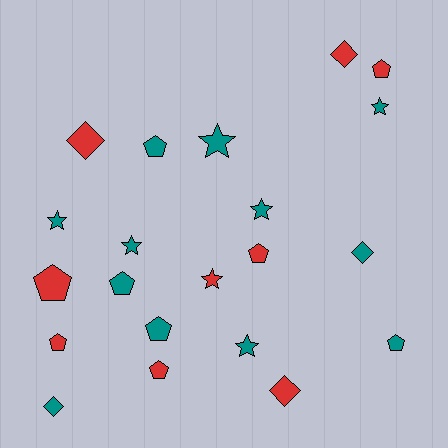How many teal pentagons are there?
There are 4 teal pentagons.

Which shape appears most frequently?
Pentagon, with 9 objects.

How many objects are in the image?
There are 21 objects.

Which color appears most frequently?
Teal, with 12 objects.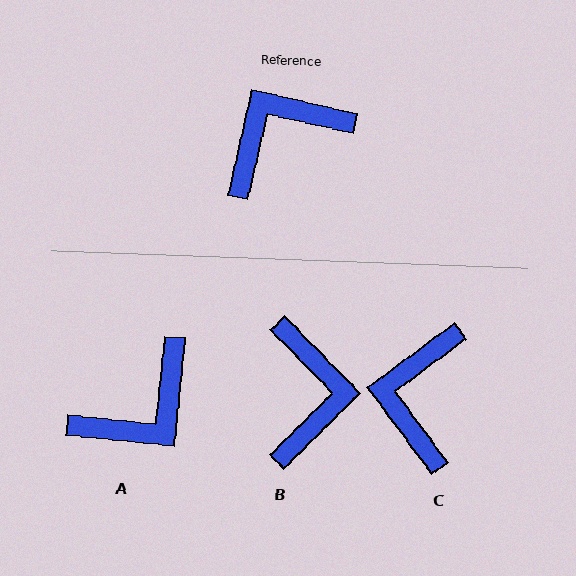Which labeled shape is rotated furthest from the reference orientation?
A, about 173 degrees away.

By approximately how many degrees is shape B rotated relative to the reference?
Approximately 122 degrees clockwise.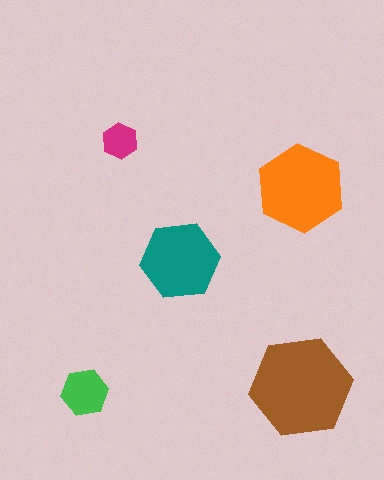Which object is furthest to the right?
The brown hexagon is rightmost.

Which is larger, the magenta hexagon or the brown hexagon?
The brown one.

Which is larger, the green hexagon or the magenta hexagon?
The green one.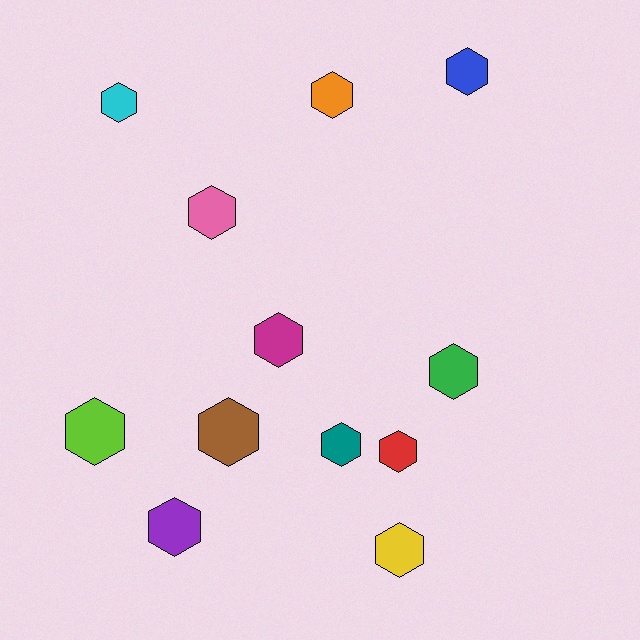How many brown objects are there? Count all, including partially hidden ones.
There is 1 brown object.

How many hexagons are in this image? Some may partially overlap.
There are 12 hexagons.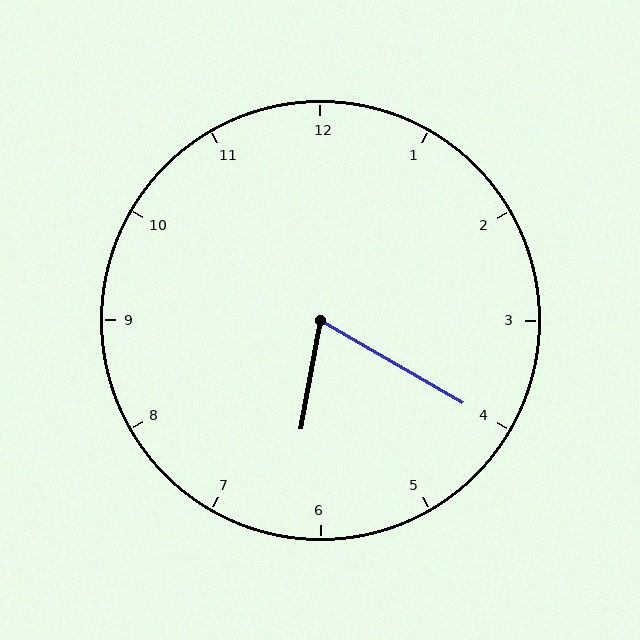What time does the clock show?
6:20.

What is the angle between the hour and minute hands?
Approximately 70 degrees.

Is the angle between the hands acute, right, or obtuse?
It is acute.